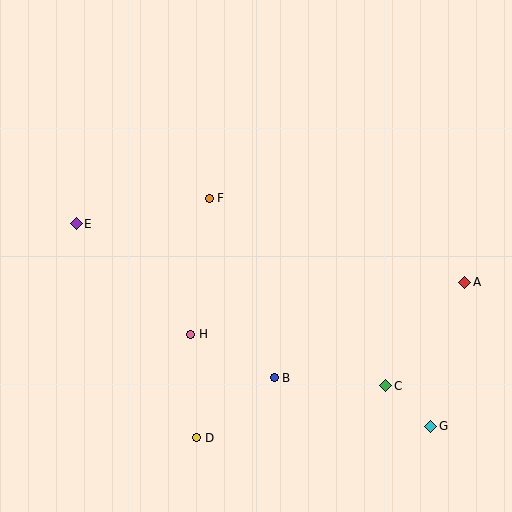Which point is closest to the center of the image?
Point F at (209, 198) is closest to the center.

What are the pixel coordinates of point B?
Point B is at (274, 378).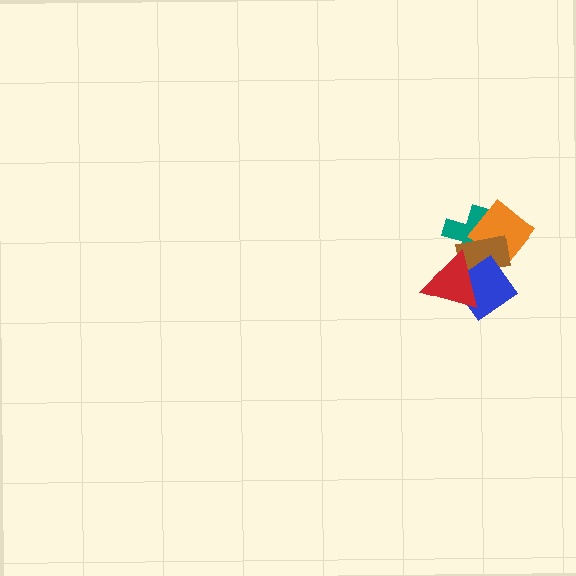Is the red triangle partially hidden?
No, no other shape covers it.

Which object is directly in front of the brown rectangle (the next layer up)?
The blue diamond is directly in front of the brown rectangle.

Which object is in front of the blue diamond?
The red triangle is in front of the blue diamond.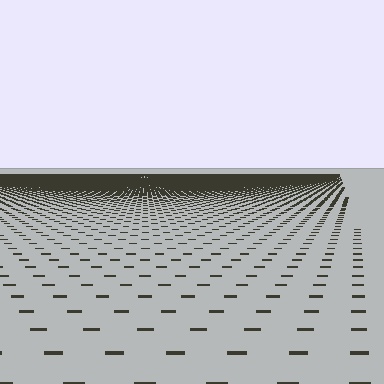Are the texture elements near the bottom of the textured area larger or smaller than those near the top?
Larger. Near the bottom, elements are closer to the viewer and appear at a bigger on-screen size.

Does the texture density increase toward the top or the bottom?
Density increases toward the top.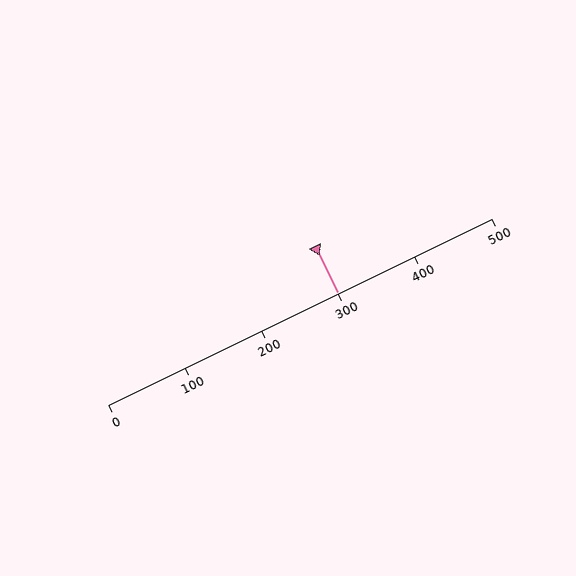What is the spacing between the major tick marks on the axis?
The major ticks are spaced 100 apart.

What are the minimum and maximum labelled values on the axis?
The axis runs from 0 to 500.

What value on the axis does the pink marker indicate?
The marker indicates approximately 300.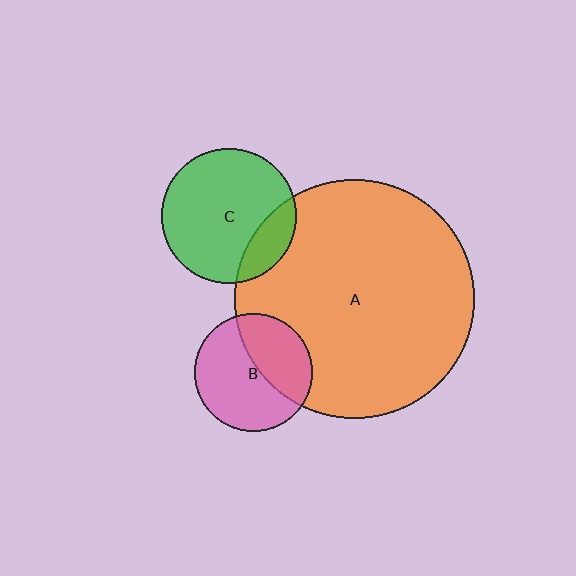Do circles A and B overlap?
Yes.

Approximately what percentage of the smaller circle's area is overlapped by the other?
Approximately 40%.